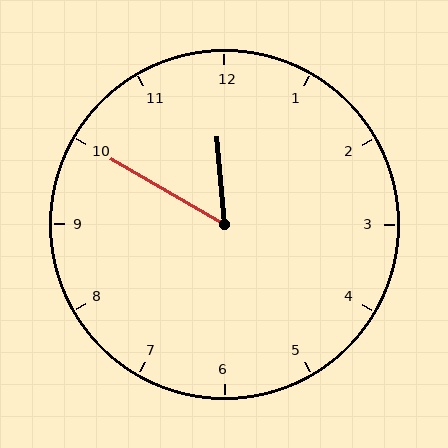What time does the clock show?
11:50.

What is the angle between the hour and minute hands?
Approximately 55 degrees.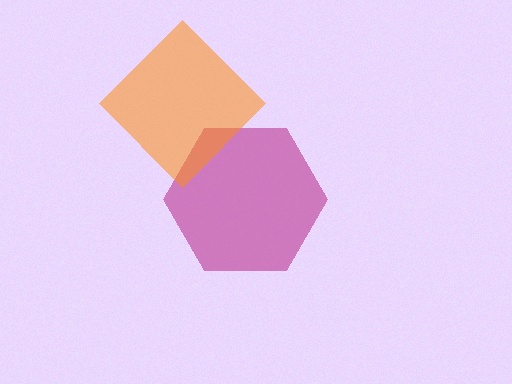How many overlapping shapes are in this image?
There are 2 overlapping shapes in the image.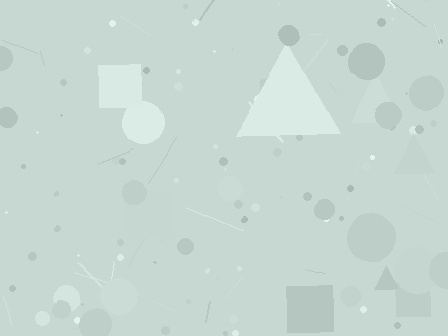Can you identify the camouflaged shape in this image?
The camouflaged shape is a triangle.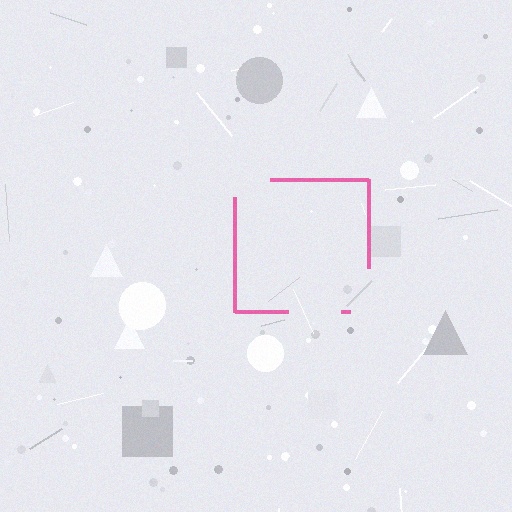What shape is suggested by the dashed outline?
The dashed outline suggests a square.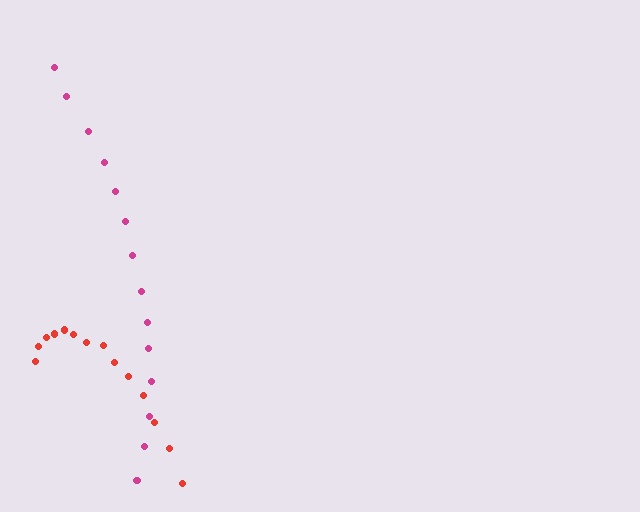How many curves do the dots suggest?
There are 2 distinct paths.